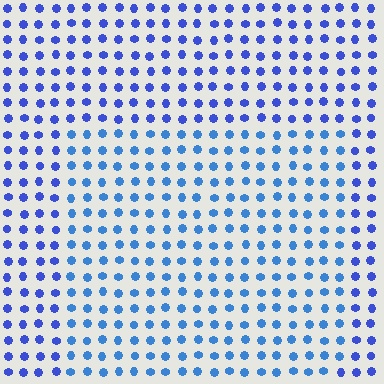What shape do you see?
I see a rectangle.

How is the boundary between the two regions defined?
The boundary is defined purely by a slight shift in hue (about 21 degrees). Spacing, size, and orientation are identical on both sides.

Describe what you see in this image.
The image is filled with small blue elements in a uniform arrangement. A rectangle-shaped region is visible where the elements are tinted to a slightly different hue, forming a subtle color boundary.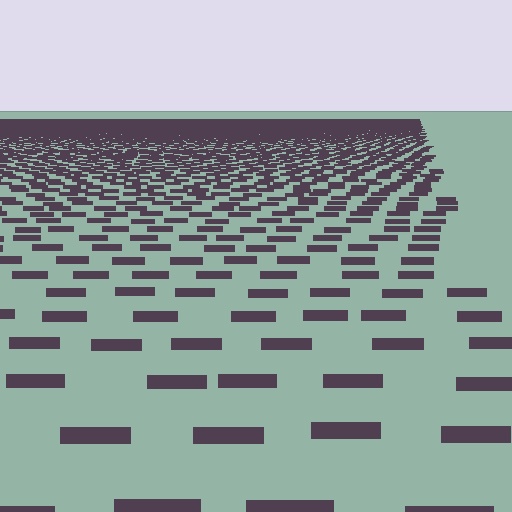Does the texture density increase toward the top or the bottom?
Density increases toward the top.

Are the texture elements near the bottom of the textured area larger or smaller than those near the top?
Larger. Near the bottom, elements are closer to the viewer and appear at a bigger on-screen size.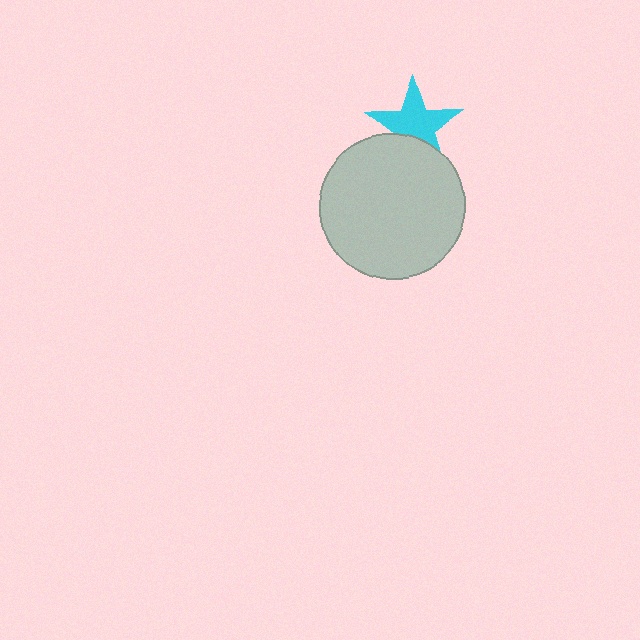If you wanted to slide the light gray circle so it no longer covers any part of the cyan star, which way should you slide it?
Slide it down — that is the most direct way to separate the two shapes.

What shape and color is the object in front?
The object in front is a light gray circle.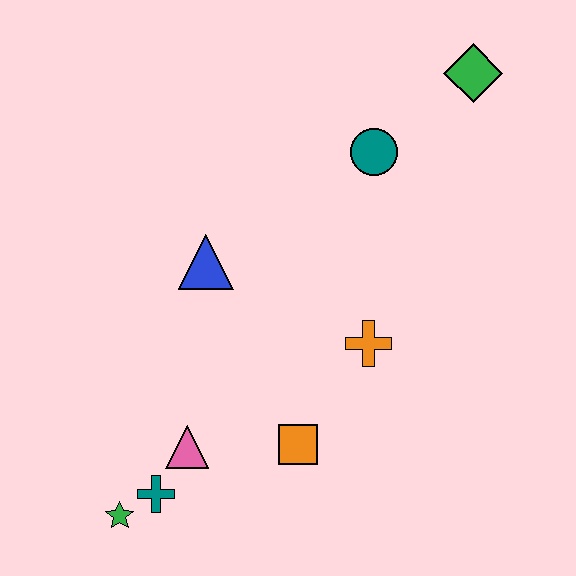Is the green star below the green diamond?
Yes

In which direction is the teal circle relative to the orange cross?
The teal circle is above the orange cross.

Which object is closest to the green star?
The teal cross is closest to the green star.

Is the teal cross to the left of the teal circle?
Yes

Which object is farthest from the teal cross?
The green diamond is farthest from the teal cross.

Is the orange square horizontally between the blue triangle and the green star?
No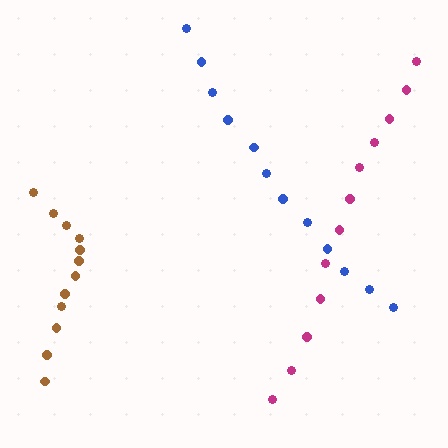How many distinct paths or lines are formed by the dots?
There are 3 distinct paths.